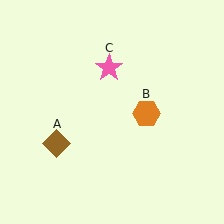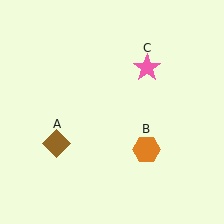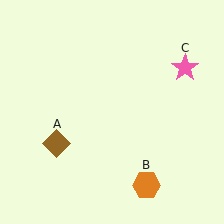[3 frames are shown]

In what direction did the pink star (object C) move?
The pink star (object C) moved right.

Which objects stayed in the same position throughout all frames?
Brown diamond (object A) remained stationary.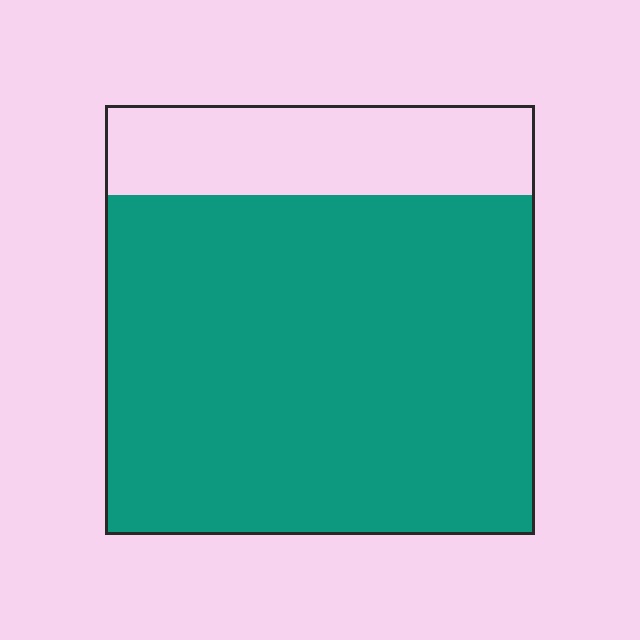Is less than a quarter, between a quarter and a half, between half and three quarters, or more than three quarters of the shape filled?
More than three quarters.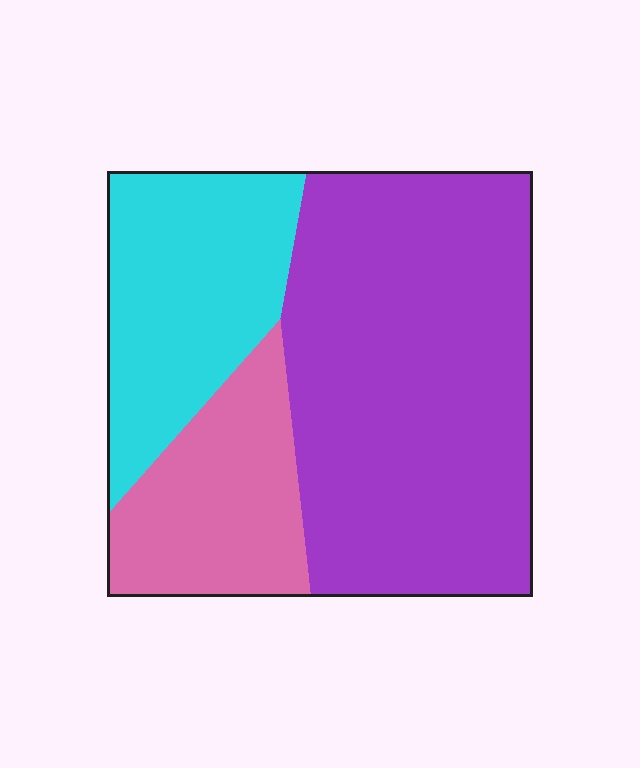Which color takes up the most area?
Purple, at roughly 55%.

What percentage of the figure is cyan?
Cyan takes up about one quarter (1/4) of the figure.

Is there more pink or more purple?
Purple.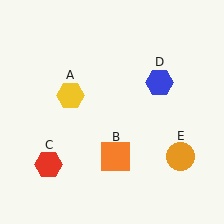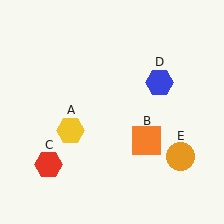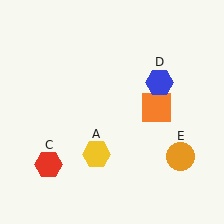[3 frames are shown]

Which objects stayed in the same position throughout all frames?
Red hexagon (object C) and blue hexagon (object D) and orange circle (object E) remained stationary.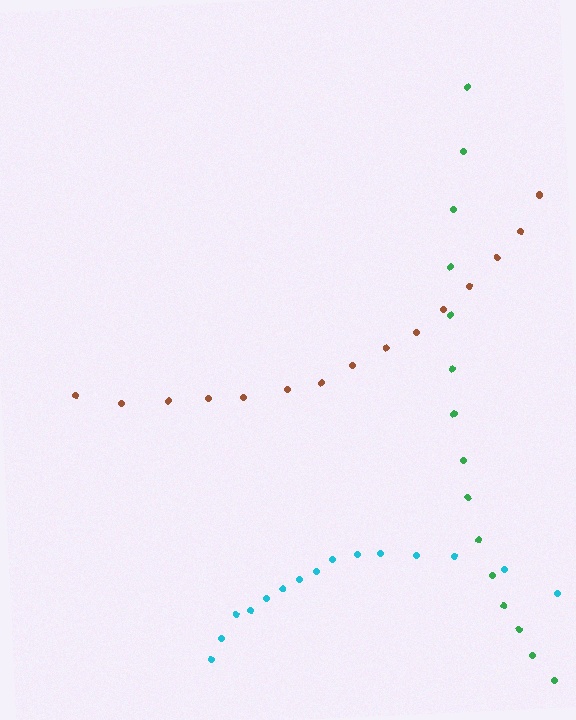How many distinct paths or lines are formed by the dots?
There are 3 distinct paths.